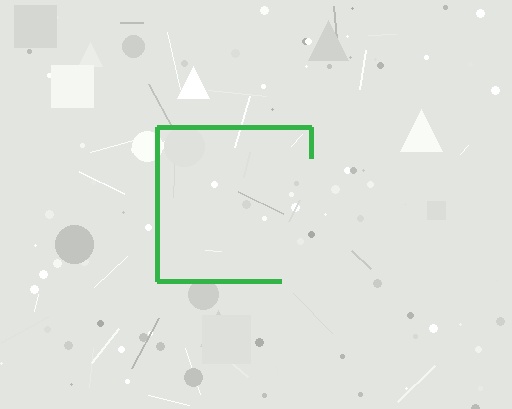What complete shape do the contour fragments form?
The contour fragments form a square.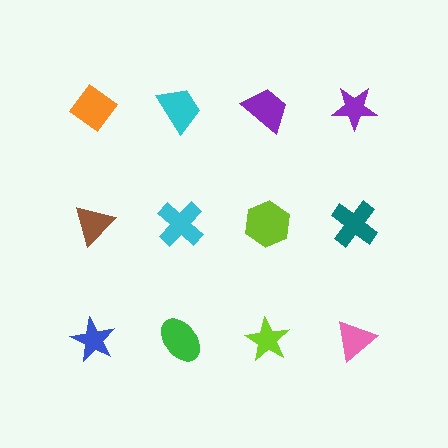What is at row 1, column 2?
A cyan trapezoid.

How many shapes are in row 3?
4 shapes.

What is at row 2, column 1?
A brown triangle.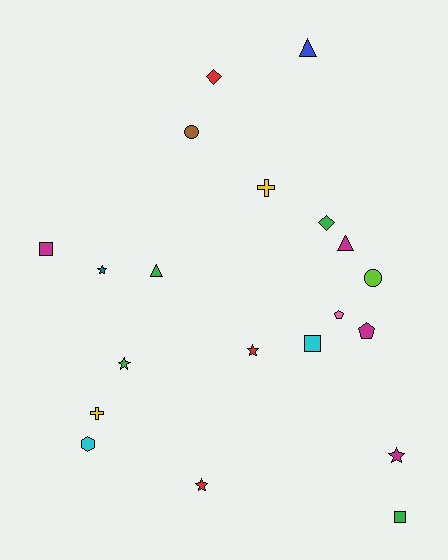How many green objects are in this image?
There are 4 green objects.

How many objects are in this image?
There are 20 objects.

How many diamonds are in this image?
There are 2 diamonds.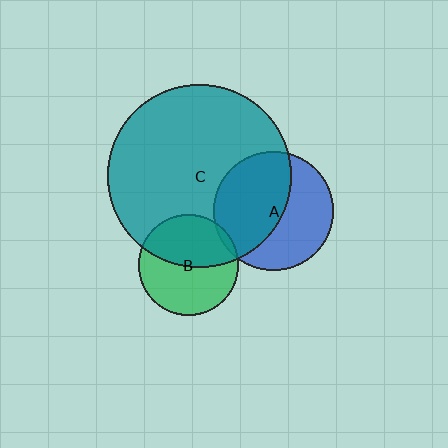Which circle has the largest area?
Circle C (teal).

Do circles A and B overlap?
Yes.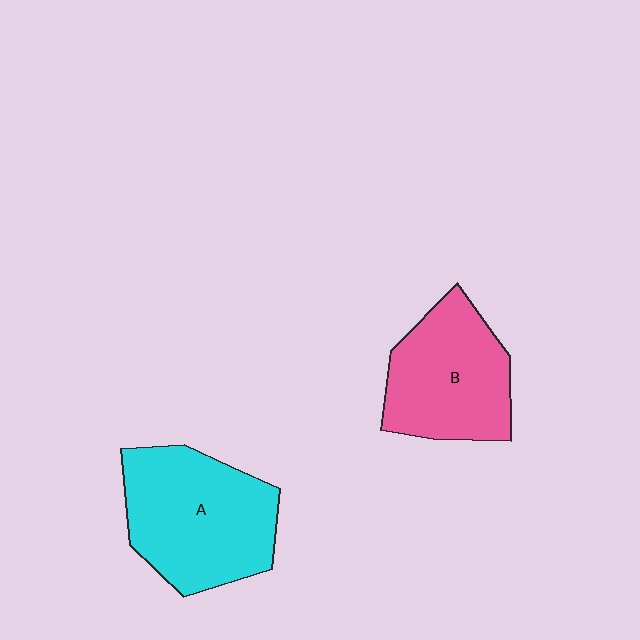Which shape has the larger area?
Shape A (cyan).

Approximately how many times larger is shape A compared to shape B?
Approximately 1.2 times.